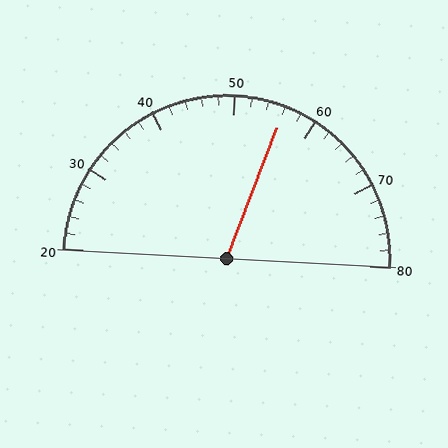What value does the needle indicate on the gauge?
The needle indicates approximately 56.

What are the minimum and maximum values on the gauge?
The gauge ranges from 20 to 80.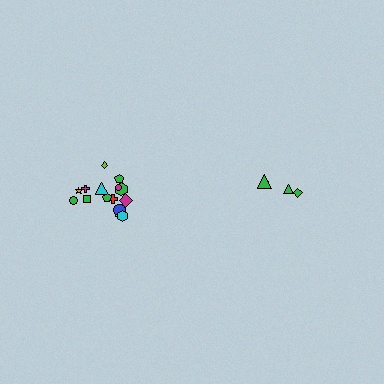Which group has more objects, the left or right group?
The left group.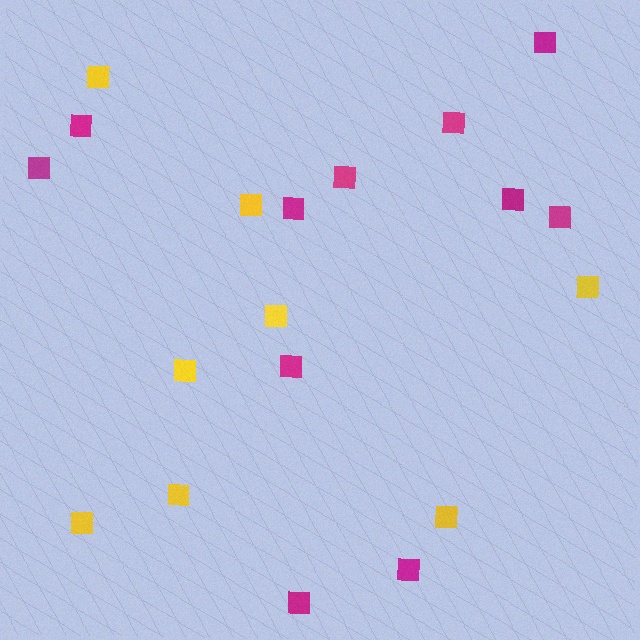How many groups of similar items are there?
There are 2 groups: one group of yellow squares (8) and one group of magenta squares (11).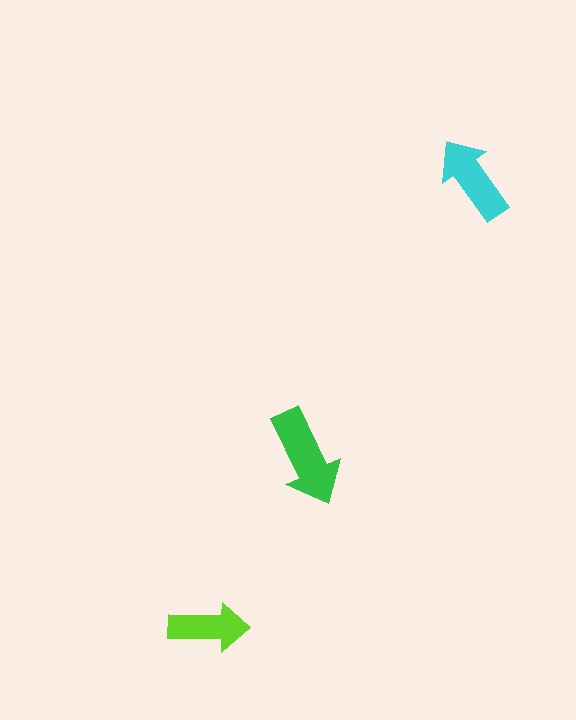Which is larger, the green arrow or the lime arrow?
The green one.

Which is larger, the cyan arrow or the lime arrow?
The cyan one.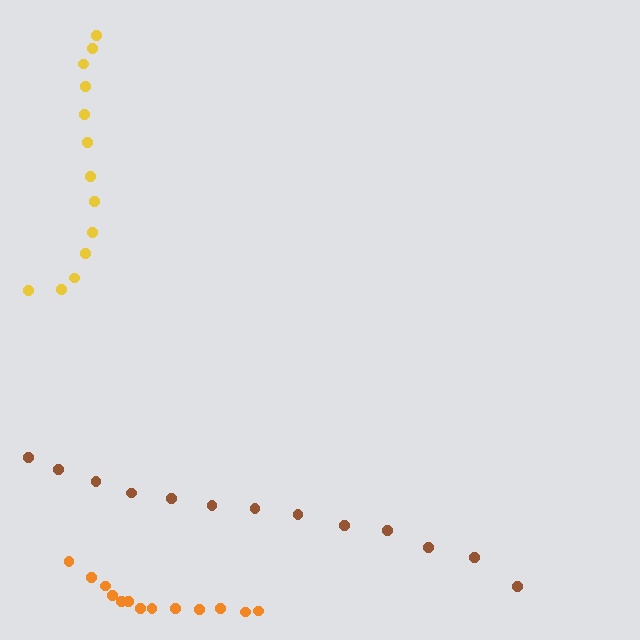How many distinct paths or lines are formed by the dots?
There are 3 distinct paths.